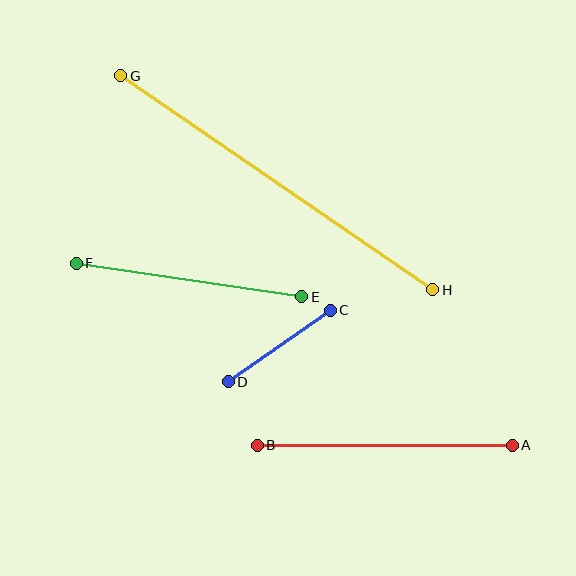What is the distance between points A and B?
The distance is approximately 255 pixels.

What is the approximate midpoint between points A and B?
The midpoint is at approximately (385, 445) pixels.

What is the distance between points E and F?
The distance is approximately 228 pixels.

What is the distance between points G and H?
The distance is approximately 378 pixels.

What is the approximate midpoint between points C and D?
The midpoint is at approximately (279, 346) pixels.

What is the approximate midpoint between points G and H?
The midpoint is at approximately (277, 183) pixels.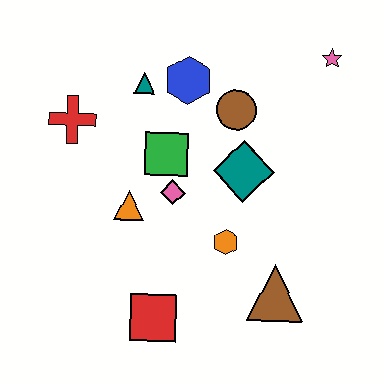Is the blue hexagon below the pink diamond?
No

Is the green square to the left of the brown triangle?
Yes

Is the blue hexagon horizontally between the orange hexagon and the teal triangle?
Yes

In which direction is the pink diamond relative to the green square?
The pink diamond is below the green square.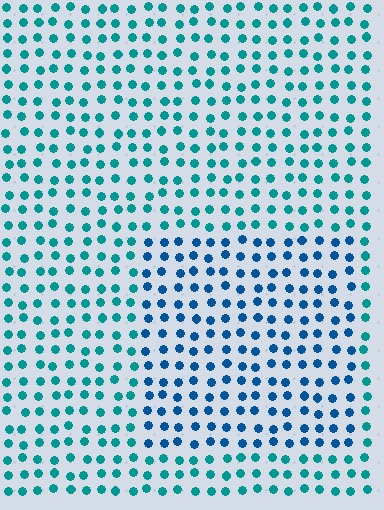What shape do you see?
I see a rectangle.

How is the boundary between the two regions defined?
The boundary is defined purely by a slight shift in hue (about 30 degrees). Spacing, size, and orientation are identical on both sides.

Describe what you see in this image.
The image is filled with small teal elements in a uniform arrangement. A rectangle-shaped region is visible where the elements are tinted to a slightly different hue, forming a subtle color boundary.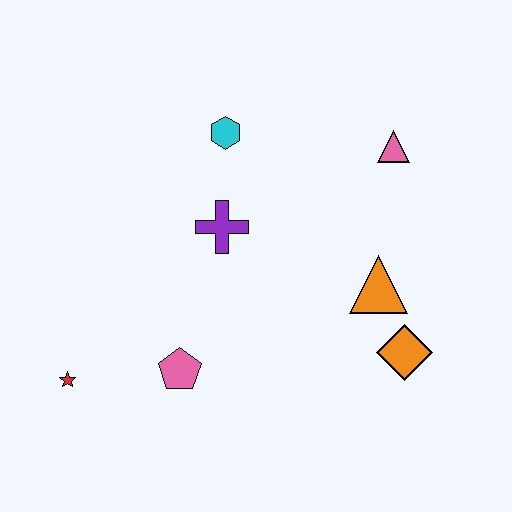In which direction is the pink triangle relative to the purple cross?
The pink triangle is to the right of the purple cross.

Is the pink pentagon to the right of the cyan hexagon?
No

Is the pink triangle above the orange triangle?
Yes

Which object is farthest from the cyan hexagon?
The red star is farthest from the cyan hexagon.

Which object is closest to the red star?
The pink pentagon is closest to the red star.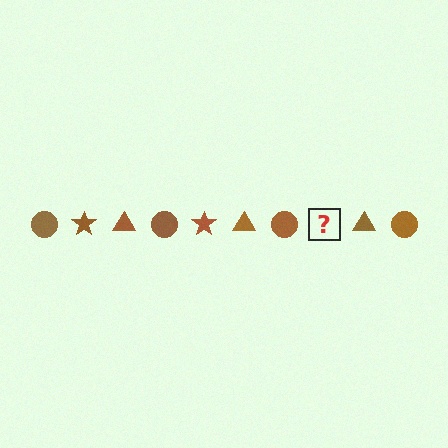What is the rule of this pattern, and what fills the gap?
The rule is that the pattern cycles through circle, star, triangle shapes in brown. The gap should be filled with a brown star.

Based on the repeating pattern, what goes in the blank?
The blank should be a brown star.